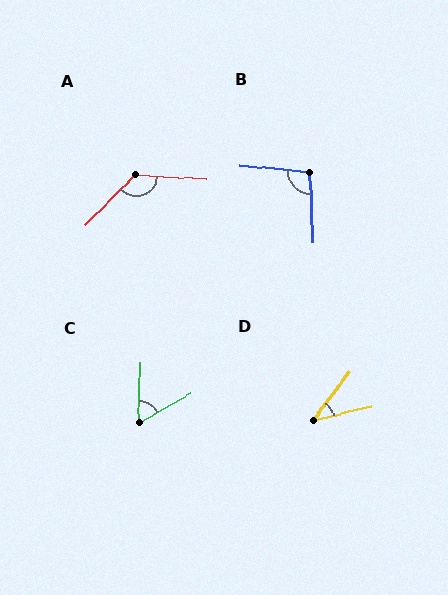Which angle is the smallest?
D, at approximately 39 degrees.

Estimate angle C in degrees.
Approximately 59 degrees.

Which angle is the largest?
A, at approximately 132 degrees.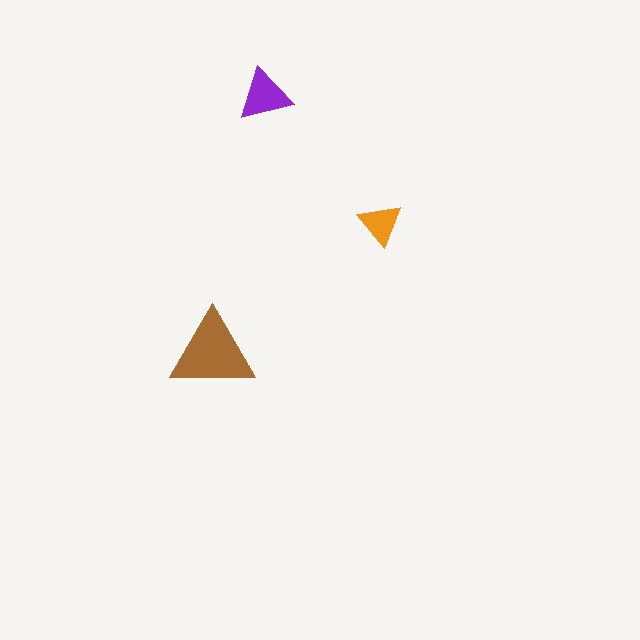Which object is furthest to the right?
The orange triangle is rightmost.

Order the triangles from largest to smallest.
the brown one, the purple one, the orange one.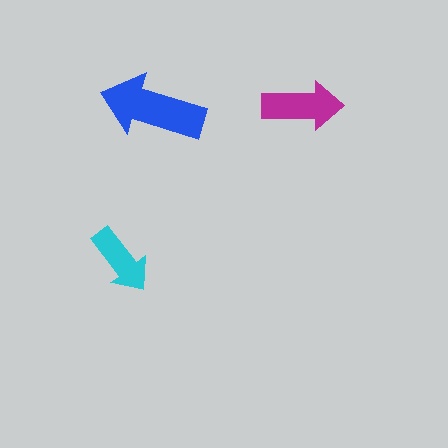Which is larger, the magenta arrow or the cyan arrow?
The magenta one.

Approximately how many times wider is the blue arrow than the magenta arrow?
About 1.5 times wider.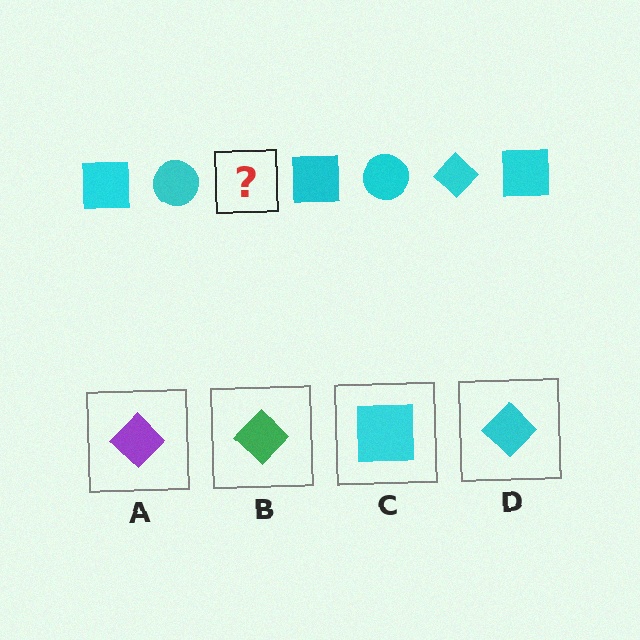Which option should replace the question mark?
Option D.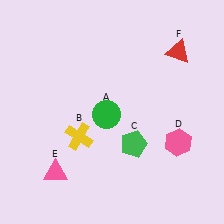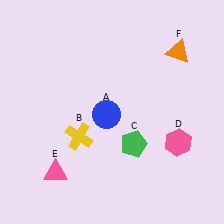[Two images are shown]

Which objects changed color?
A changed from green to blue. F changed from red to orange.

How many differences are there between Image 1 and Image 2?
There are 2 differences between the two images.